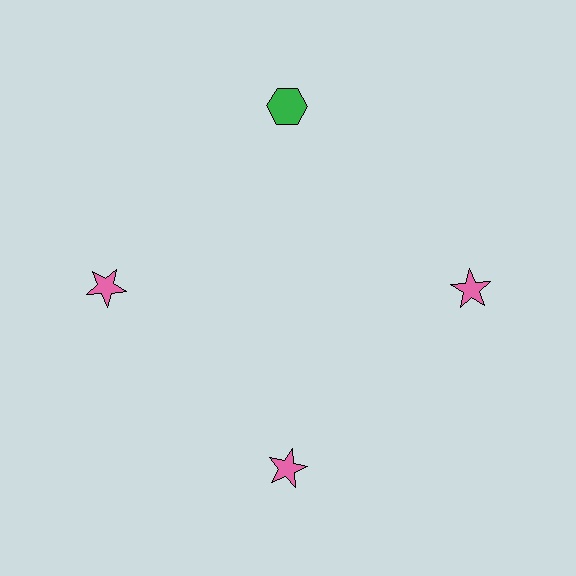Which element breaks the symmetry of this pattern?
The green hexagon at roughly the 12 o'clock position breaks the symmetry. All other shapes are pink stars.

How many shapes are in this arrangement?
There are 4 shapes arranged in a ring pattern.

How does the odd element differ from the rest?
It differs in both color (green instead of pink) and shape (hexagon instead of star).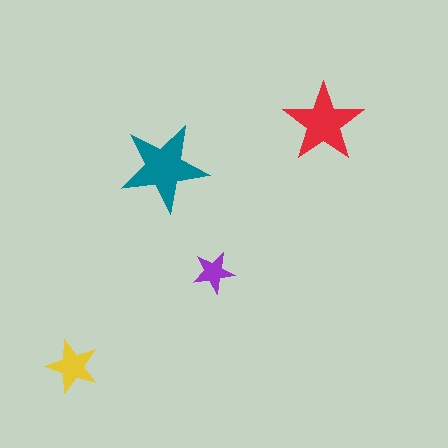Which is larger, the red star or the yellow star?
The red one.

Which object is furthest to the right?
The red star is rightmost.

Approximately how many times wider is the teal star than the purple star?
About 2 times wider.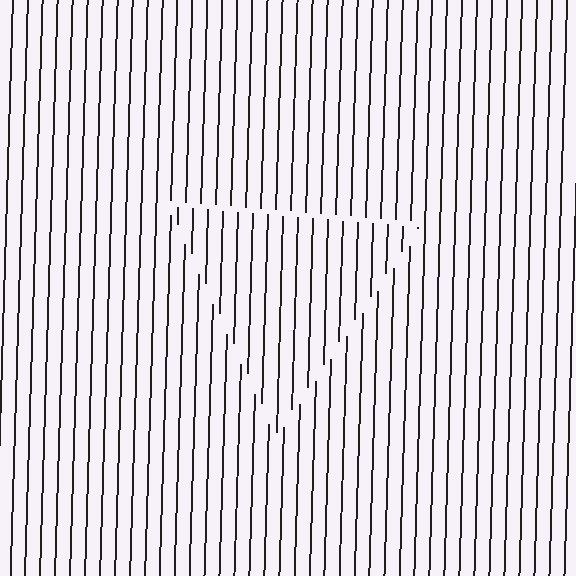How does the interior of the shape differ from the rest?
The interior of the shape contains the same grating, shifted by half a period — the contour is defined by the phase discontinuity where line-ends from the inner and outer gratings abut.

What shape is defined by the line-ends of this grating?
An illusory triangle. The interior of the shape contains the same grating, shifted by half a period — the contour is defined by the phase discontinuity where line-ends from the inner and outer gratings abut.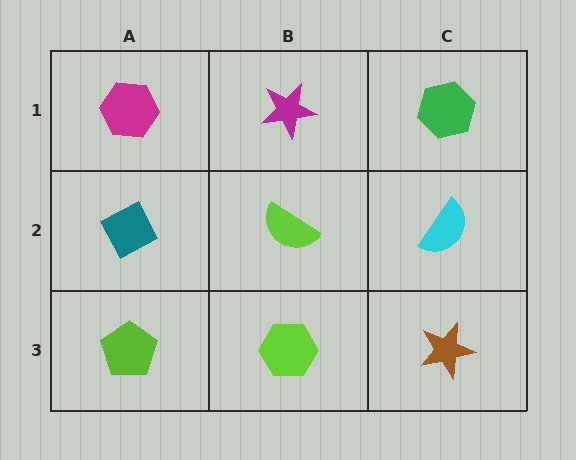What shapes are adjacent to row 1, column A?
A teal diamond (row 2, column A), a magenta star (row 1, column B).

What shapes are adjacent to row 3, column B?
A lime semicircle (row 2, column B), a lime pentagon (row 3, column A), a brown star (row 3, column C).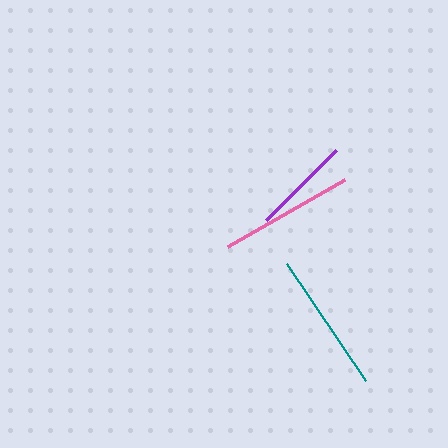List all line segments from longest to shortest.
From longest to shortest: teal, pink, purple.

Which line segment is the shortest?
The purple line is the shortest at approximately 99 pixels.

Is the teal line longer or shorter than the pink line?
The teal line is longer than the pink line.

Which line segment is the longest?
The teal line is the longest at approximately 141 pixels.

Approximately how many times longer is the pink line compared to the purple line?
The pink line is approximately 1.4 times the length of the purple line.